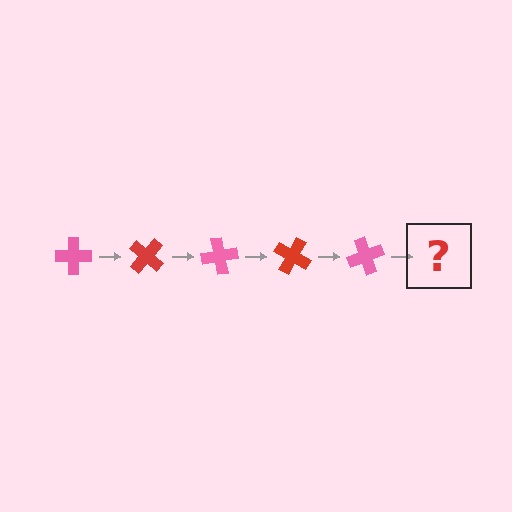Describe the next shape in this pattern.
It should be a red cross, rotated 200 degrees from the start.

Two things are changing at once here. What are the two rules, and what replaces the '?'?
The two rules are that it rotates 40 degrees each step and the color cycles through pink and red. The '?' should be a red cross, rotated 200 degrees from the start.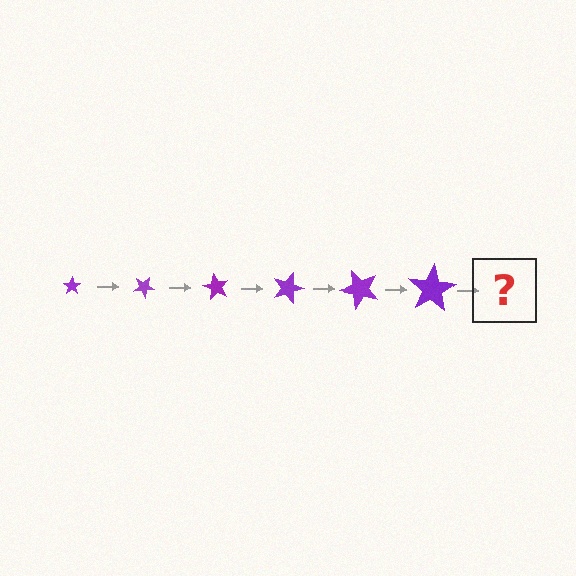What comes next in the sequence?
The next element should be a star, larger than the previous one and rotated 180 degrees from the start.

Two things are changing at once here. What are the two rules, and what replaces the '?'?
The two rules are that the star grows larger each step and it rotates 30 degrees each step. The '?' should be a star, larger than the previous one and rotated 180 degrees from the start.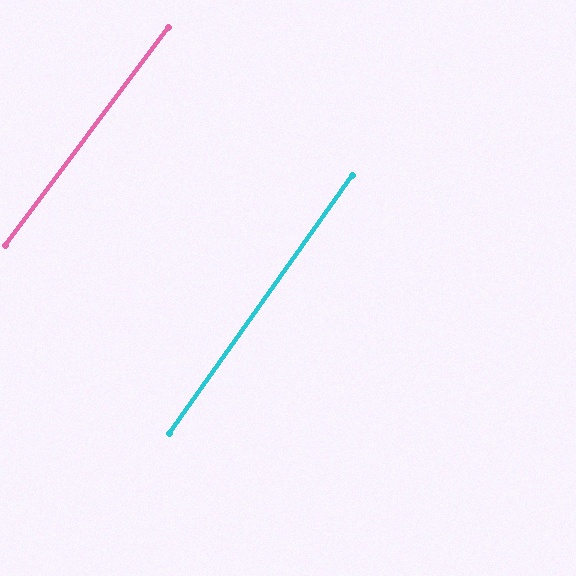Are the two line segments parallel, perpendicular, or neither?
Parallel — their directions differ by only 1.5°.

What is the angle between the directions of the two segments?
Approximately 2 degrees.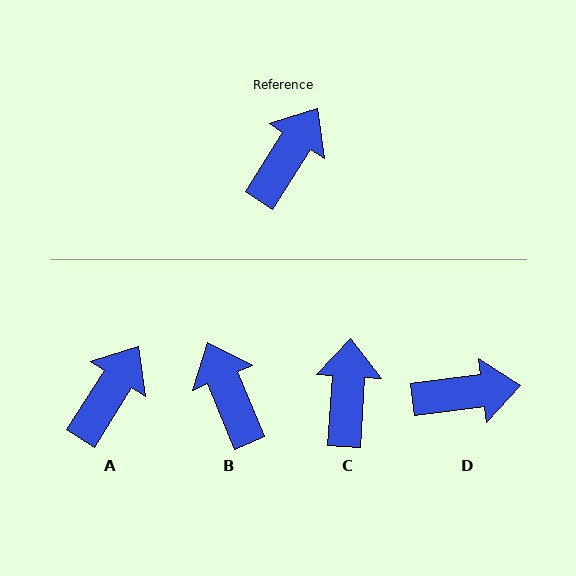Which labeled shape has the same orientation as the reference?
A.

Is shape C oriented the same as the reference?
No, it is off by about 29 degrees.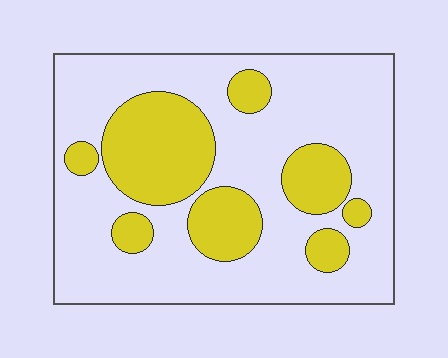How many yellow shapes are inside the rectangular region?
8.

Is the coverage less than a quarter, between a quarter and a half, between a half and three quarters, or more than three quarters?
Between a quarter and a half.